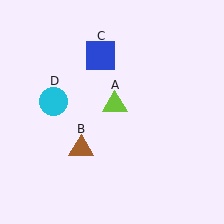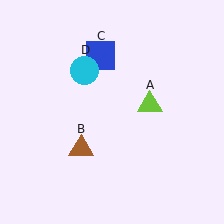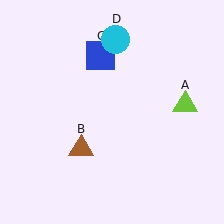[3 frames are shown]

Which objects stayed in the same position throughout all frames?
Brown triangle (object B) and blue square (object C) remained stationary.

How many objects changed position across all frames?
2 objects changed position: lime triangle (object A), cyan circle (object D).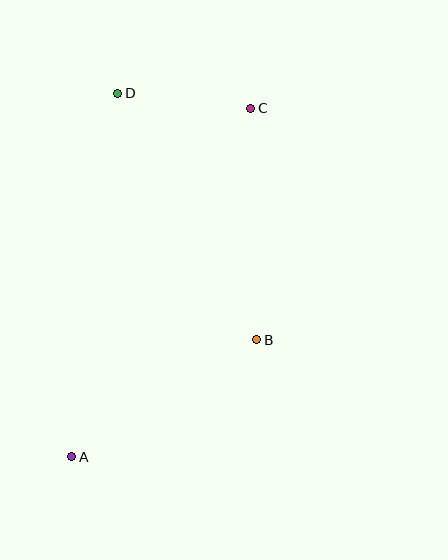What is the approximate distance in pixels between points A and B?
The distance between A and B is approximately 219 pixels.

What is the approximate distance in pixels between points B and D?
The distance between B and D is approximately 283 pixels.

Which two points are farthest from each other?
Points A and C are farthest from each other.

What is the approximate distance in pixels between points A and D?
The distance between A and D is approximately 366 pixels.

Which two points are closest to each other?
Points C and D are closest to each other.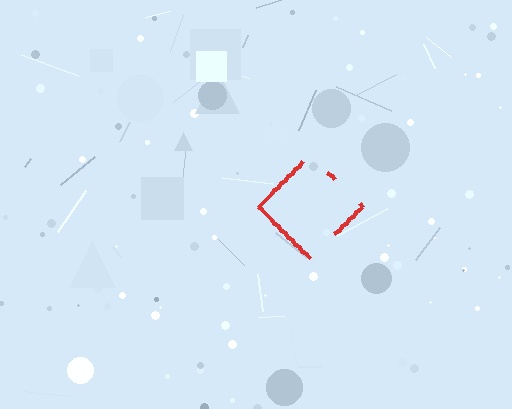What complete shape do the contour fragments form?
The contour fragments form a diamond.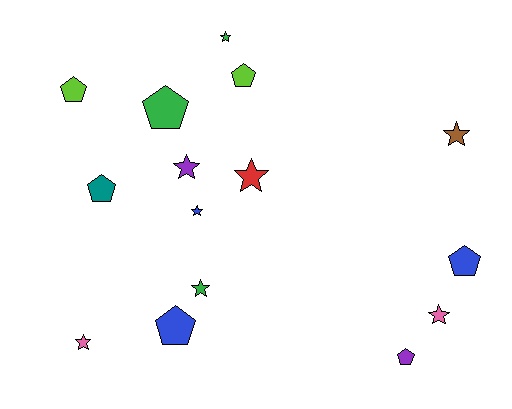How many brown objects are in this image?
There is 1 brown object.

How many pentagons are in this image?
There are 7 pentagons.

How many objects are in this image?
There are 15 objects.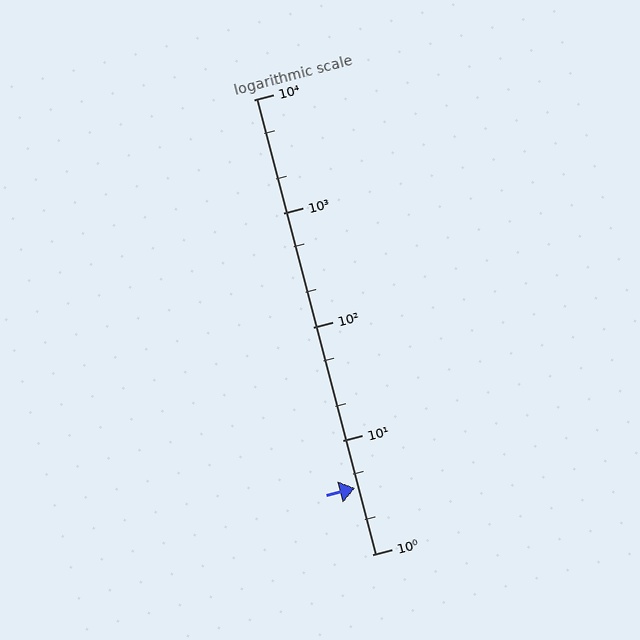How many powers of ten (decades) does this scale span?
The scale spans 4 decades, from 1 to 10000.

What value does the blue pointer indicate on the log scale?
The pointer indicates approximately 3.8.